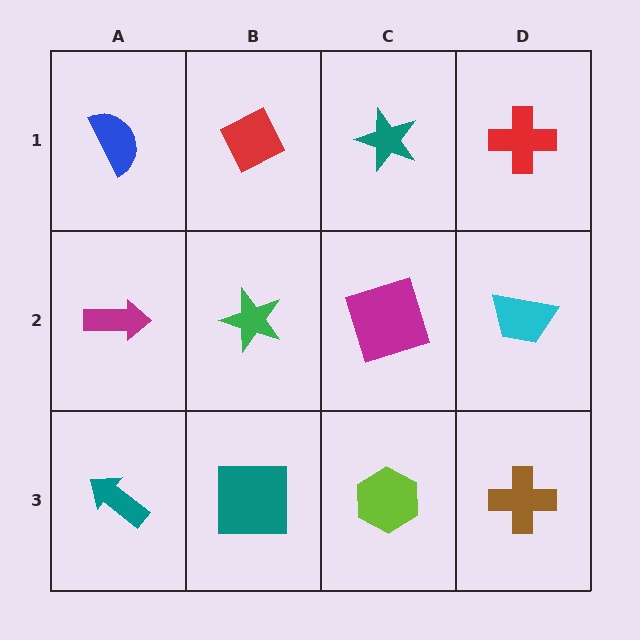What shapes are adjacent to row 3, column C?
A magenta square (row 2, column C), a teal square (row 3, column B), a brown cross (row 3, column D).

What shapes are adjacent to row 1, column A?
A magenta arrow (row 2, column A), a red diamond (row 1, column B).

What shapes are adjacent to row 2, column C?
A teal star (row 1, column C), a lime hexagon (row 3, column C), a green star (row 2, column B), a cyan trapezoid (row 2, column D).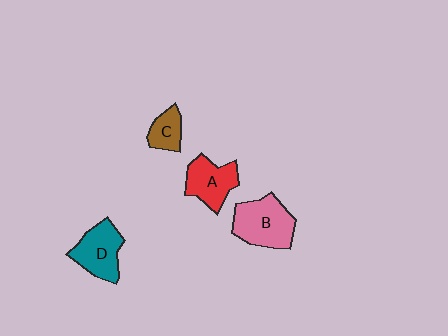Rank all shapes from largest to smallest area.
From largest to smallest: B (pink), D (teal), A (red), C (brown).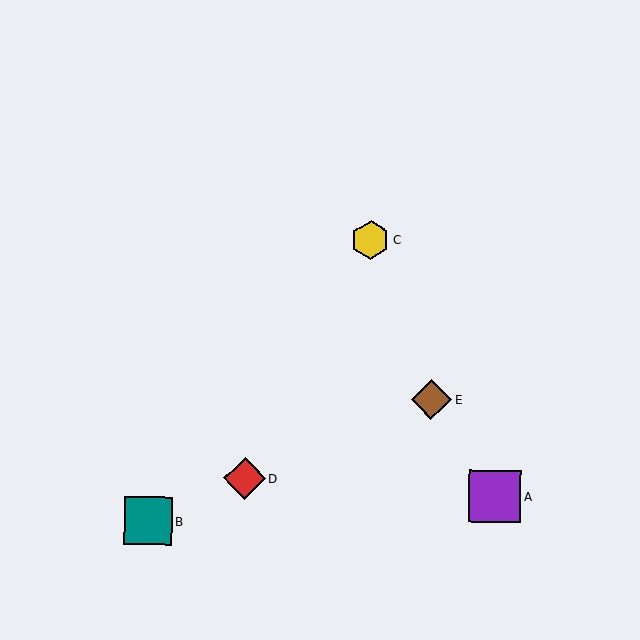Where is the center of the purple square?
The center of the purple square is at (495, 497).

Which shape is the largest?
The purple square (labeled A) is the largest.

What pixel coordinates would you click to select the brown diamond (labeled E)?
Click at (431, 400) to select the brown diamond E.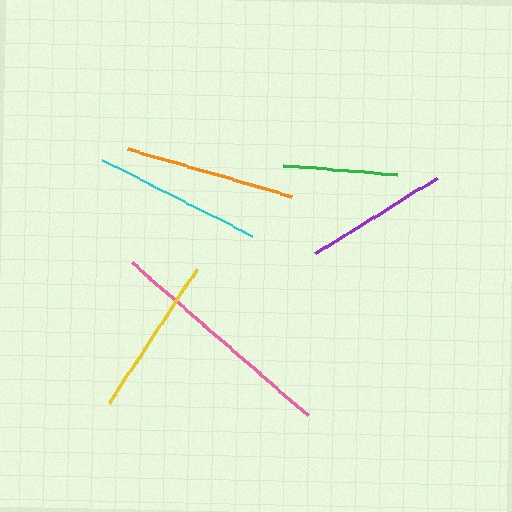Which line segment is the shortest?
The green line is the shortest at approximately 115 pixels.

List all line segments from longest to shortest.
From longest to shortest: pink, orange, cyan, yellow, purple, green.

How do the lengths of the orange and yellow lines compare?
The orange and yellow lines are approximately the same length.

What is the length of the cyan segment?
The cyan segment is approximately 169 pixels long.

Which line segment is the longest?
The pink line is the longest at approximately 233 pixels.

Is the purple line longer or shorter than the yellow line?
The yellow line is longer than the purple line.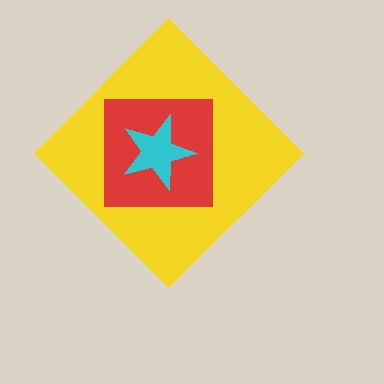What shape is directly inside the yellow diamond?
The red square.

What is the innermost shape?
The cyan star.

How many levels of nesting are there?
3.